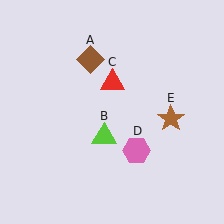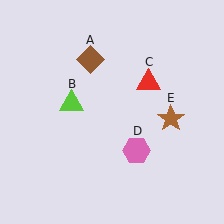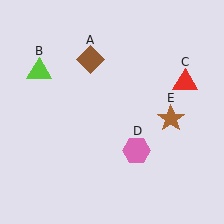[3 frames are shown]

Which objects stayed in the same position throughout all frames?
Brown diamond (object A) and pink hexagon (object D) and brown star (object E) remained stationary.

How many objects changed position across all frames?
2 objects changed position: lime triangle (object B), red triangle (object C).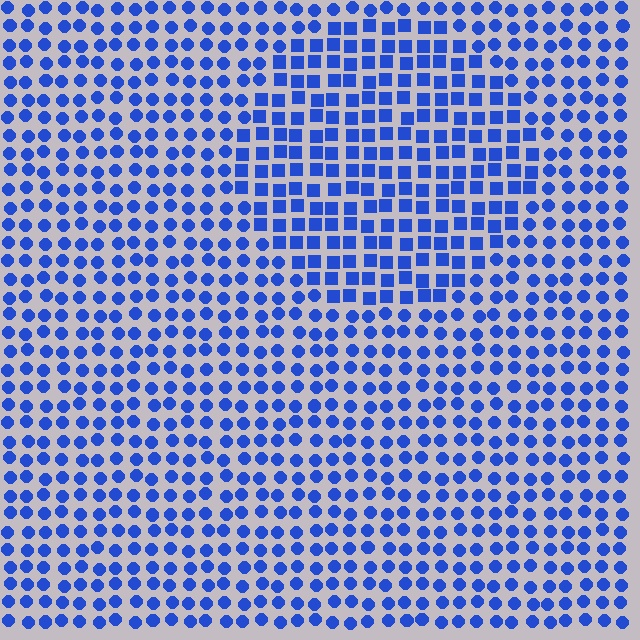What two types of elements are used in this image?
The image uses squares inside the circle region and circles outside it.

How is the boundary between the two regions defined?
The boundary is defined by a change in element shape: squares inside vs. circles outside. All elements share the same color and spacing.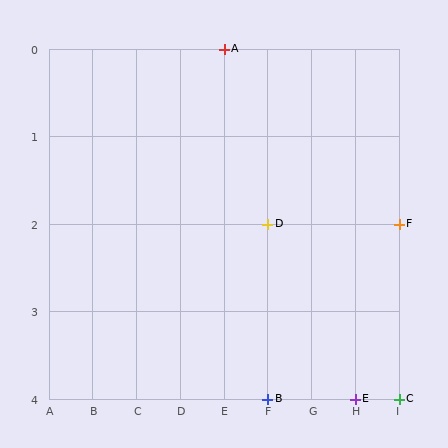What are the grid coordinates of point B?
Point B is at grid coordinates (F, 4).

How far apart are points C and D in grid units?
Points C and D are 3 columns and 2 rows apart (about 3.6 grid units diagonally).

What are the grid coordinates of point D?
Point D is at grid coordinates (F, 2).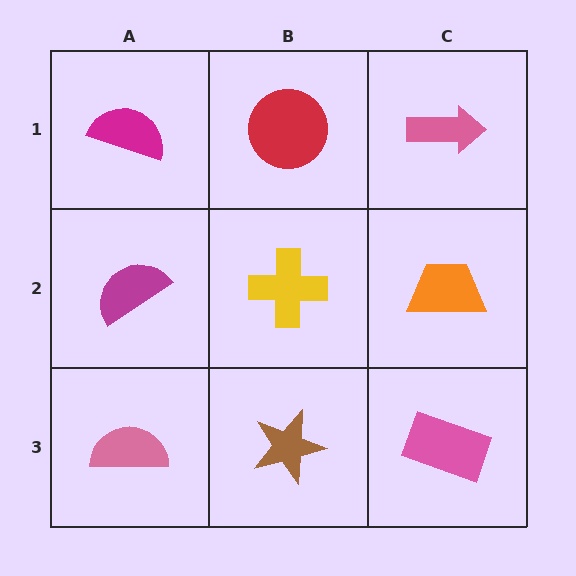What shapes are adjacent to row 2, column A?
A magenta semicircle (row 1, column A), a pink semicircle (row 3, column A), a yellow cross (row 2, column B).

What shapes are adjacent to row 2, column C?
A pink arrow (row 1, column C), a pink rectangle (row 3, column C), a yellow cross (row 2, column B).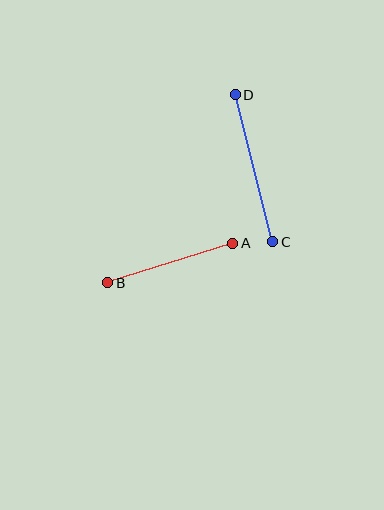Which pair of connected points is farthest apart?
Points C and D are farthest apart.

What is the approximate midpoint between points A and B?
The midpoint is at approximately (170, 263) pixels.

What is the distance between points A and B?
The distance is approximately 131 pixels.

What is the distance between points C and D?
The distance is approximately 152 pixels.